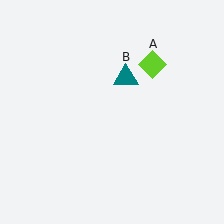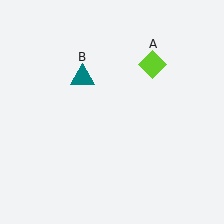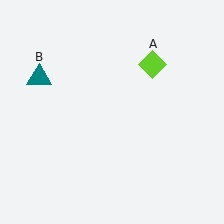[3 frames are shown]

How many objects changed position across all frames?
1 object changed position: teal triangle (object B).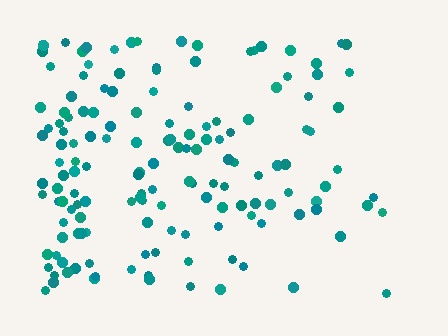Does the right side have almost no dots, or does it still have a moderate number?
Still a moderate number, just noticeably fewer than the left.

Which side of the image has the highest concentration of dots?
The left.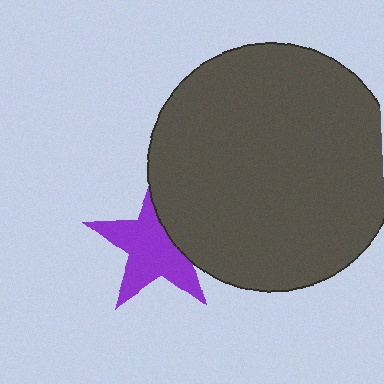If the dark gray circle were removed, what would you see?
You would see the complete purple star.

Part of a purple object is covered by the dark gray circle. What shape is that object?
It is a star.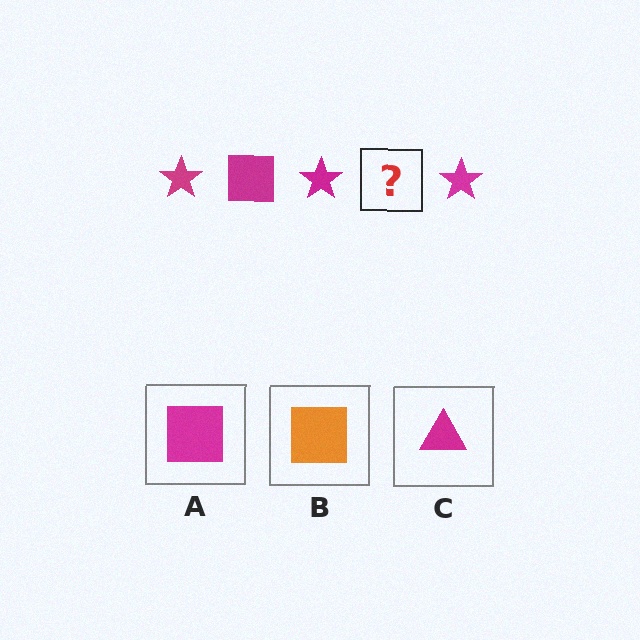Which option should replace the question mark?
Option A.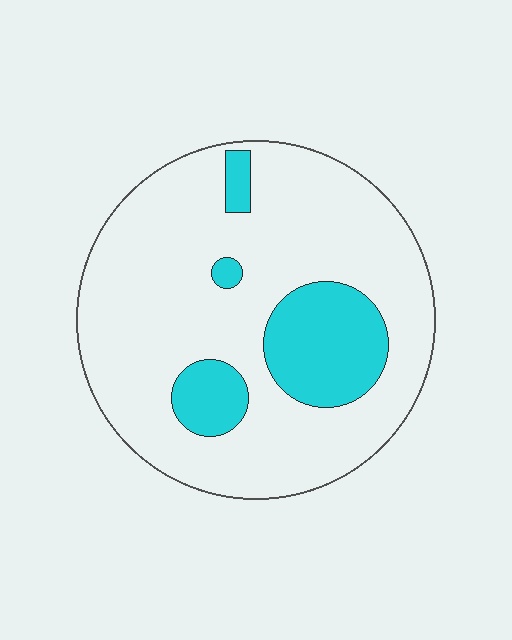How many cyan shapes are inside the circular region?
4.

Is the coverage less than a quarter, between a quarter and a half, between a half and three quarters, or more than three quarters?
Less than a quarter.